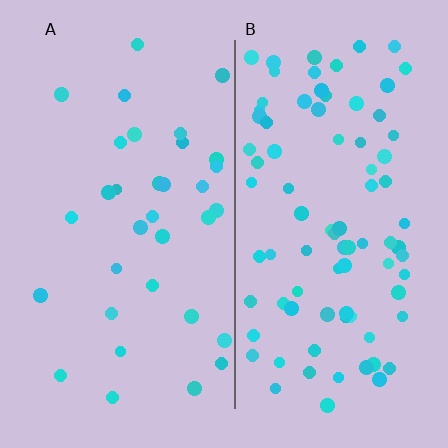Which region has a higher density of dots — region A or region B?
B (the right).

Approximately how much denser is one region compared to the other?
Approximately 2.6× — region B over region A.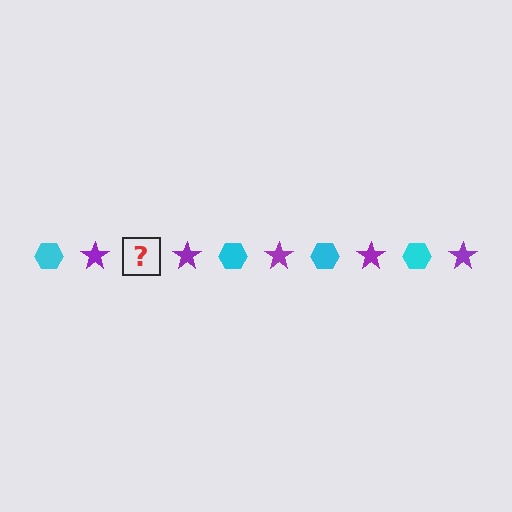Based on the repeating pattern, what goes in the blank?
The blank should be a cyan hexagon.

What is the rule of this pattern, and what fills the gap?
The rule is that the pattern alternates between cyan hexagon and purple star. The gap should be filled with a cyan hexagon.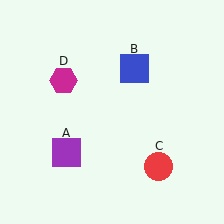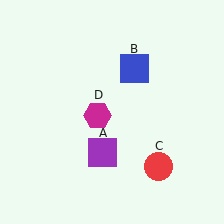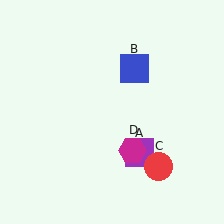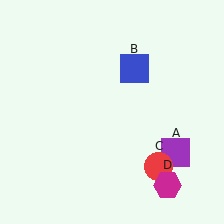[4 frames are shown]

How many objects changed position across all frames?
2 objects changed position: purple square (object A), magenta hexagon (object D).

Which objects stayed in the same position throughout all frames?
Blue square (object B) and red circle (object C) remained stationary.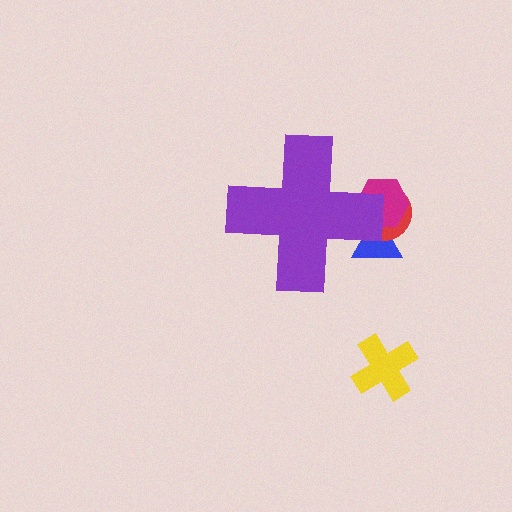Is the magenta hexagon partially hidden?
Yes, the magenta hexagon is partially hidden behind the purple cross.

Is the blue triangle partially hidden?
Yes, the blue triangle is partially hidden behind the purple cross.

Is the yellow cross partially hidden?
No, the yellow cross is fully visible.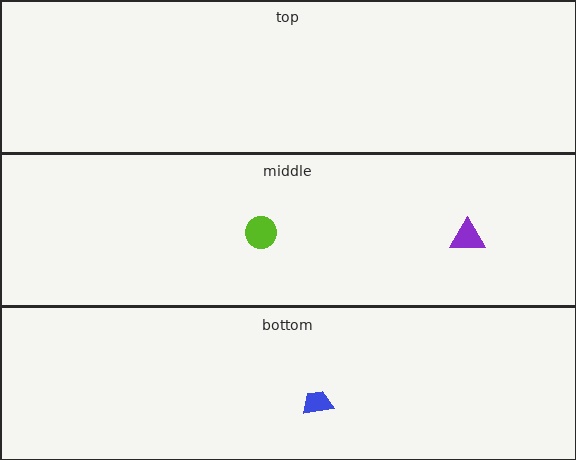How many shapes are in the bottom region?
1.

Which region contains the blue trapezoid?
The bottom region.